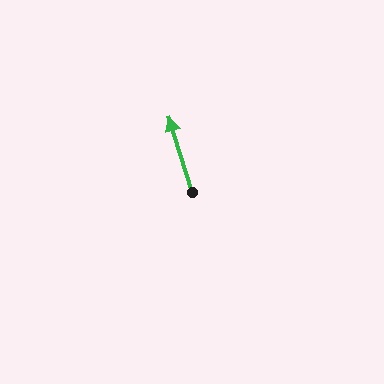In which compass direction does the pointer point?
North.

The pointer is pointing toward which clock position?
Roughly 11 o'clock.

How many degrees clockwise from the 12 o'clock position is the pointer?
Approximately 343 degrees.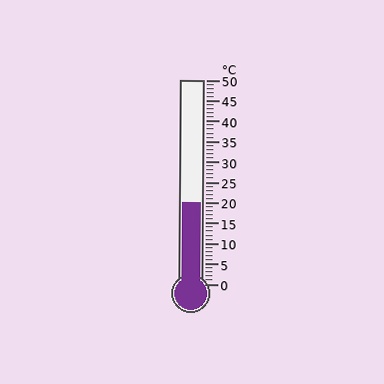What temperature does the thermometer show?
The thermometer shows approximately 20°C.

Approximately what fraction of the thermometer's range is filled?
The thermometer is filled to approximately 40% of its range.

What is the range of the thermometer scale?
The thermometer scale ranges from 0°C to 50°C.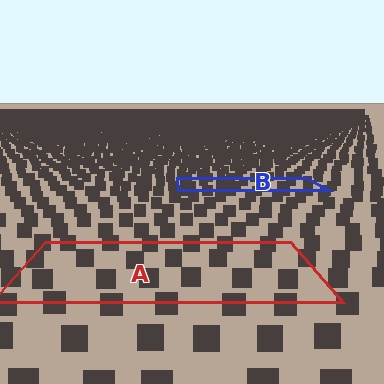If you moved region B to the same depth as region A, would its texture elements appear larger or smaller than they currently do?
They would appear larger. At a closer depth, the same texture elements are projected at a bigger on-screen size.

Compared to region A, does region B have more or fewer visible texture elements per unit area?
Region B has more texture elements per unit area — they are packed more densely because it is farther away.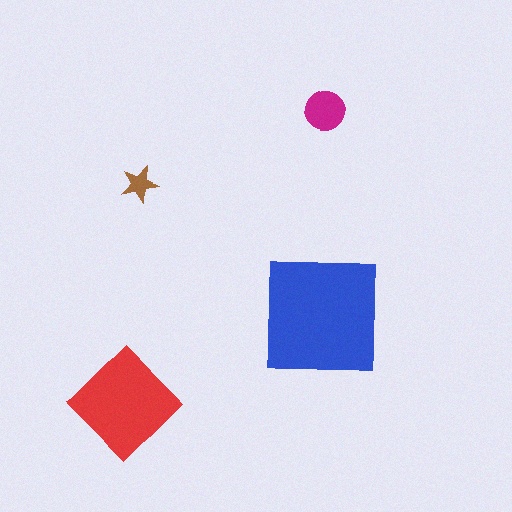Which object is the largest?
The blue square.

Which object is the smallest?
The brown star.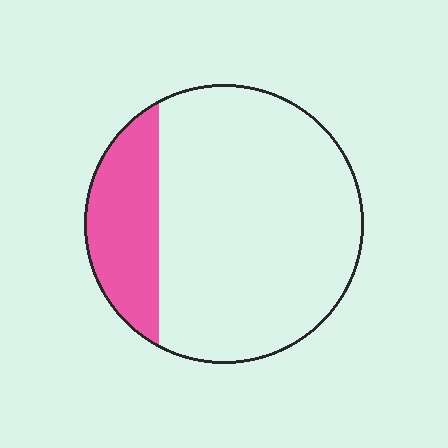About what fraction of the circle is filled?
About one fifth (1/5).